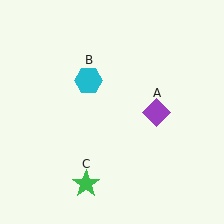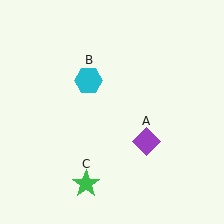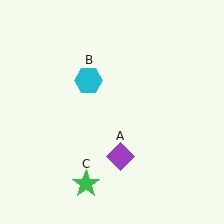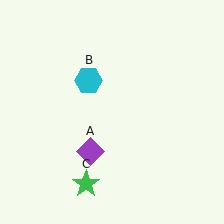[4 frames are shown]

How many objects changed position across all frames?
1 object changed position: purple diamond (object A).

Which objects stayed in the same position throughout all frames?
Cyan hexagon (object B) and green star (object C) remained stationary.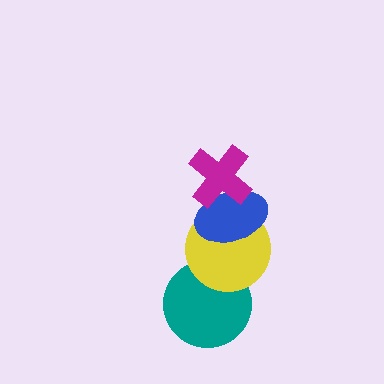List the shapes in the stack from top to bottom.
From top to bottom: the magenta cross, the blue ellipse, the yellow circle, the teal circle.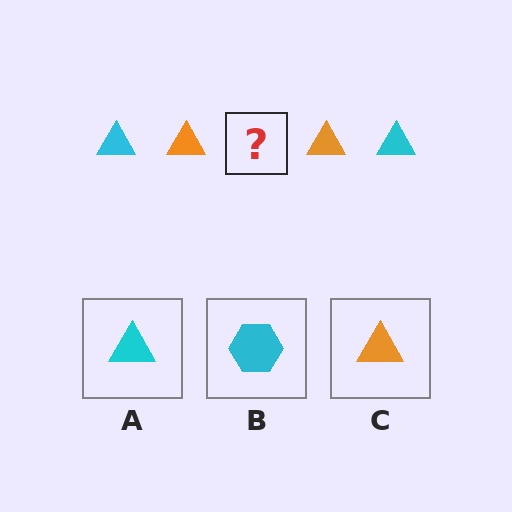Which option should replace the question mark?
Option A.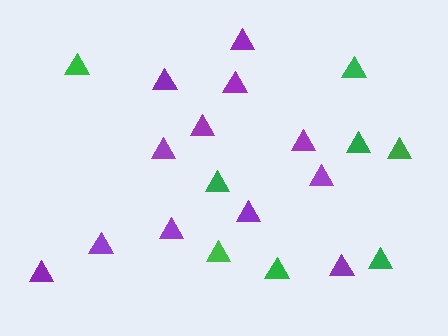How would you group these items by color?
There are 2 groups: one group of purple triangles (12) and one group of green triangles (8).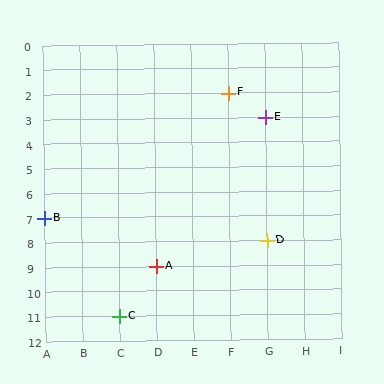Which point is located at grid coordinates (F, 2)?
Point F is at (F, 2).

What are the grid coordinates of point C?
Point C is at grid coordinates (C, 11).